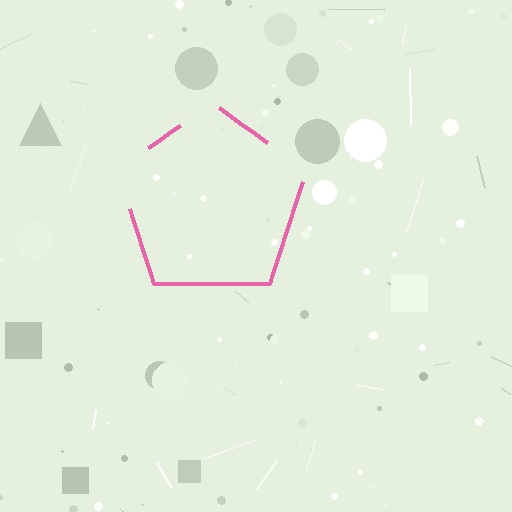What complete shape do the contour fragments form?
The contour fragments form a pentagon.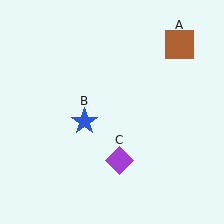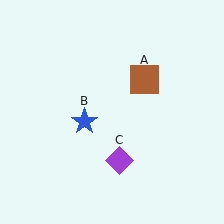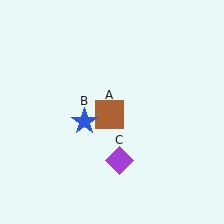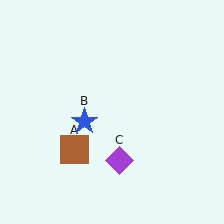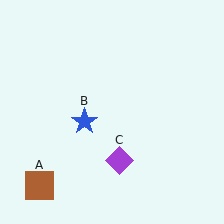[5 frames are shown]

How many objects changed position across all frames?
1 object changed position: brown square (object A).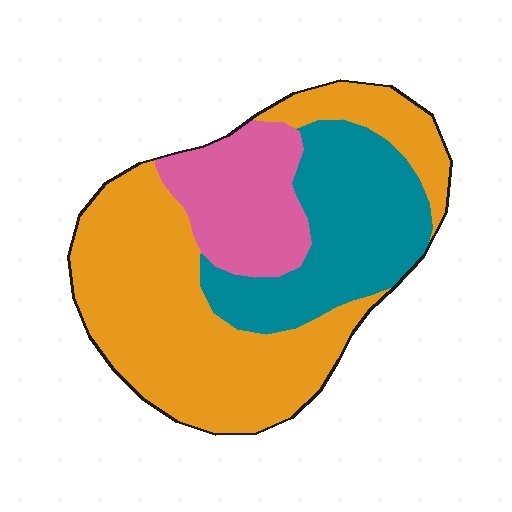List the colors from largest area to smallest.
From largest to smallest: orange, teal, pink.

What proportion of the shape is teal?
Teal covers roughly 30% of the shape.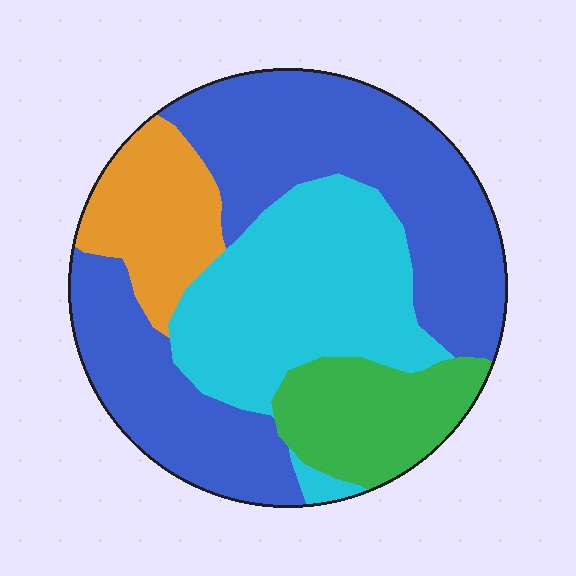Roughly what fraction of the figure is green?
Green covers roughly 15% of the figure.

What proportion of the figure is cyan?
Cyan covers 28% of the figure.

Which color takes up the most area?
Blue, at roughly 45%.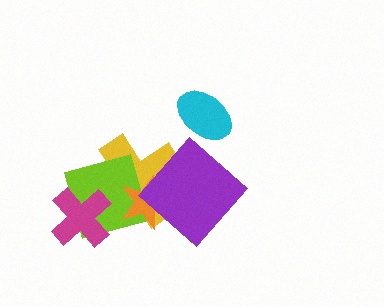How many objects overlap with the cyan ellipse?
0 objects overlap with the cyan ellipse.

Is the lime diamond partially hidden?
Yes, it is partially covered by another shape.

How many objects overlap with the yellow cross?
4 objects overlap with the yellow cross.